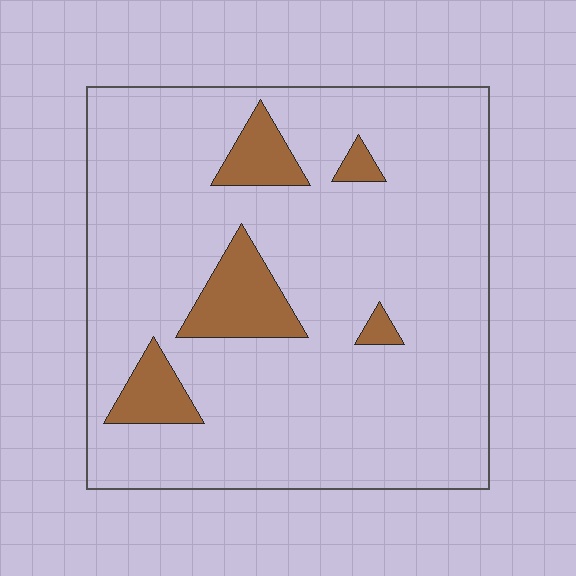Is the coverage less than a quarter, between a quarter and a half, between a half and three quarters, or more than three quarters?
Less than a quarter.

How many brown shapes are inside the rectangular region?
5.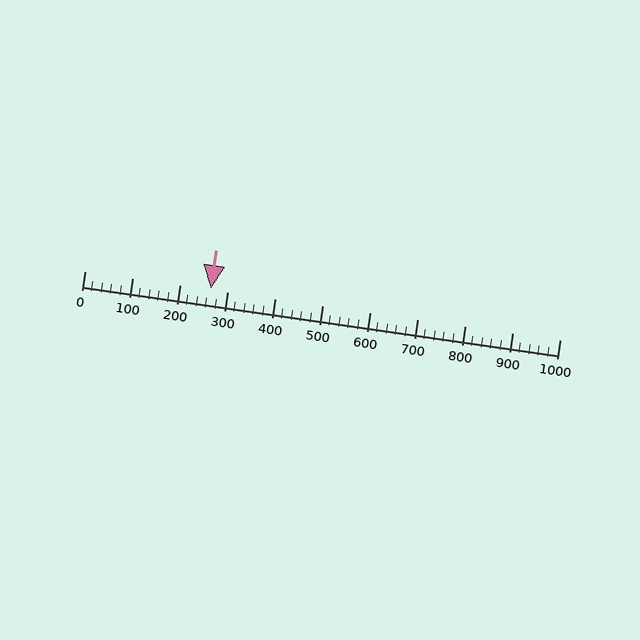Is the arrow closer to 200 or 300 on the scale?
The arrow is closer to 300.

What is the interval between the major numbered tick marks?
The major tick marks are spaced 100 units apart.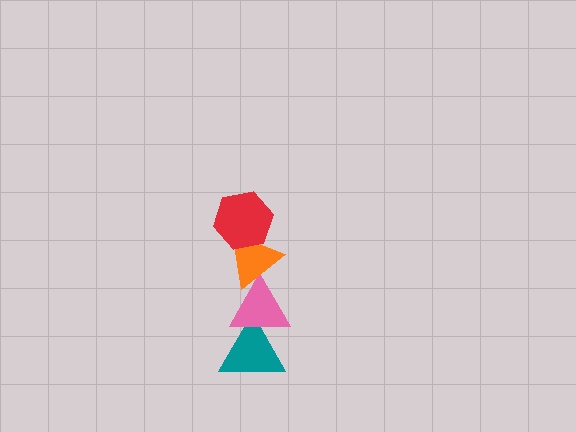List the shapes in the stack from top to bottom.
From top to bottom: the red hexagon, the orange triangle, the pink triangle, the teal triangle.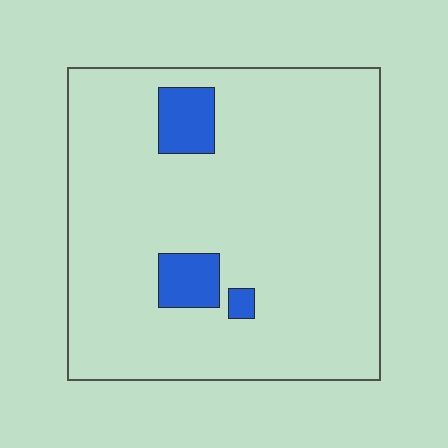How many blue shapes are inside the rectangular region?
3.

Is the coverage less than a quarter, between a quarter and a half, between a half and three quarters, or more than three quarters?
Less than a quarter.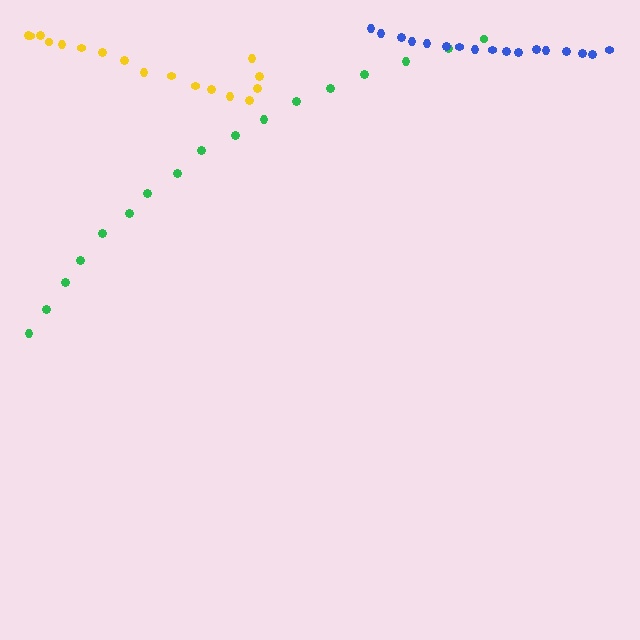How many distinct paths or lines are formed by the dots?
There are 3 distinct paths.